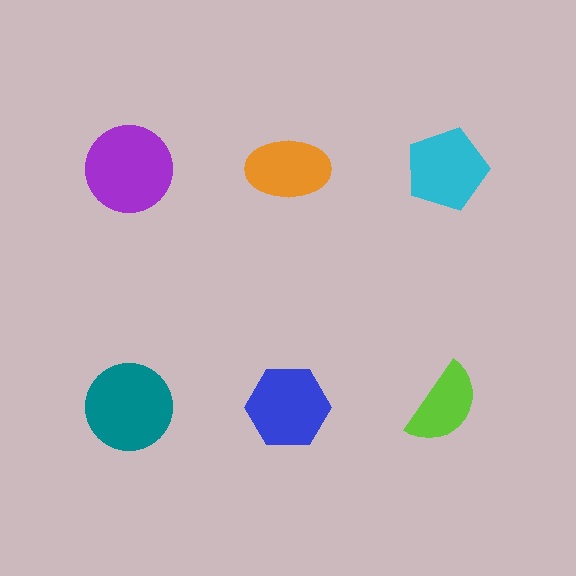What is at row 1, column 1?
A purple circle.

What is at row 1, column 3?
A cyan pentagon.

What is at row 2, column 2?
A blue hexagon.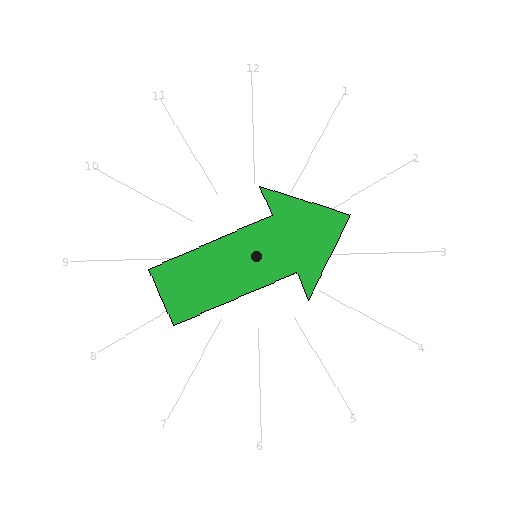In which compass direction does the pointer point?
East.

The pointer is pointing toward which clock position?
Roughly 2 o'clock.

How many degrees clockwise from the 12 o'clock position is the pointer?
Approximately 68 degrees.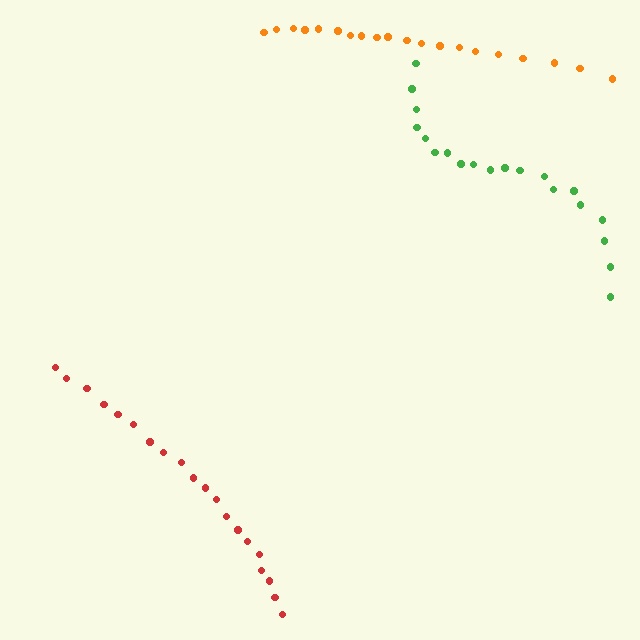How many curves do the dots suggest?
There are 3 distinct paths.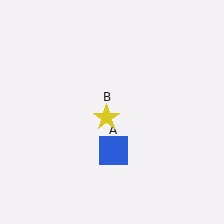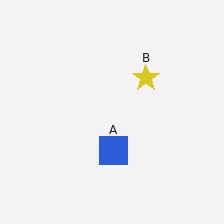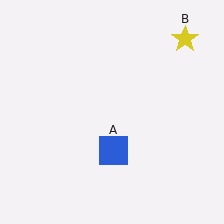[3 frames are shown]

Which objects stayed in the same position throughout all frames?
Blue square (object A) remained stationary.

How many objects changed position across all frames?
1 object changed position: yellow star (object B).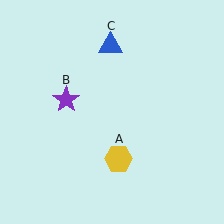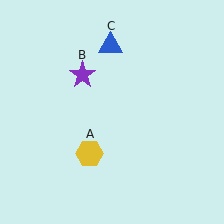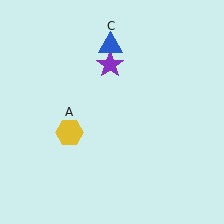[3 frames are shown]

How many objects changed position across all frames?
2 objects changed position: yellow hexagon (object A), purple star (object B).